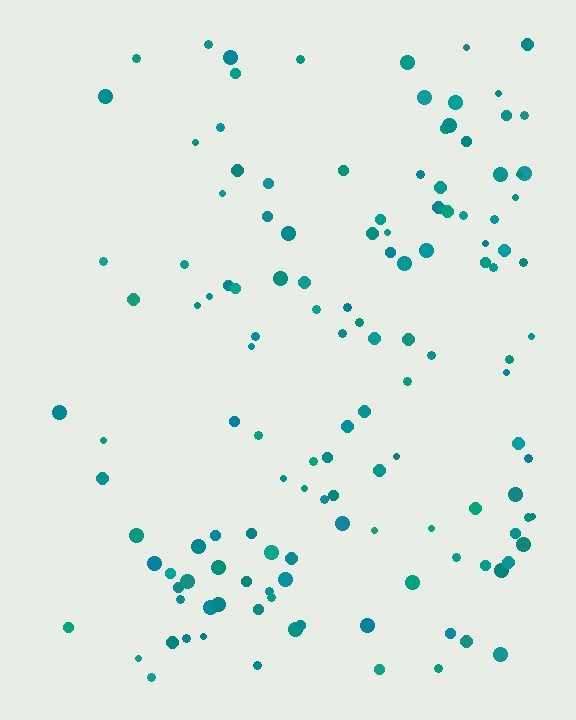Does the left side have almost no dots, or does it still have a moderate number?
Still a moderate number, just noticeably fewer than the right.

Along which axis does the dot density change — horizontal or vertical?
Horizontal.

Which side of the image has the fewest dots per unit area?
The left.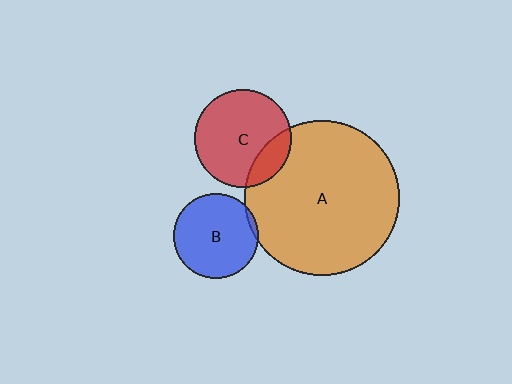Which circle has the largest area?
Circle A (orange).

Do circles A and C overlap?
Yes.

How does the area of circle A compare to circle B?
Approximately 3.3 times.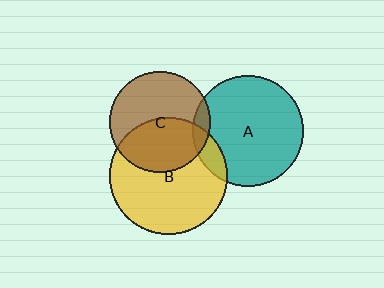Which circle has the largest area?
Circle B (yellow).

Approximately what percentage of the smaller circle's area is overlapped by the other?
Approximately 10%.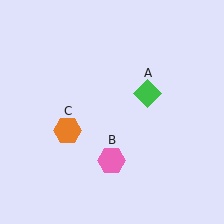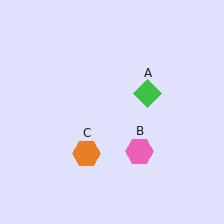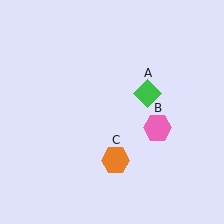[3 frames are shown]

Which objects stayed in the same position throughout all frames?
Green diamond (object A) remained stationary.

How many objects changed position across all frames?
2 objects changed position: pink hexagon (object B), orange hexagon (object C).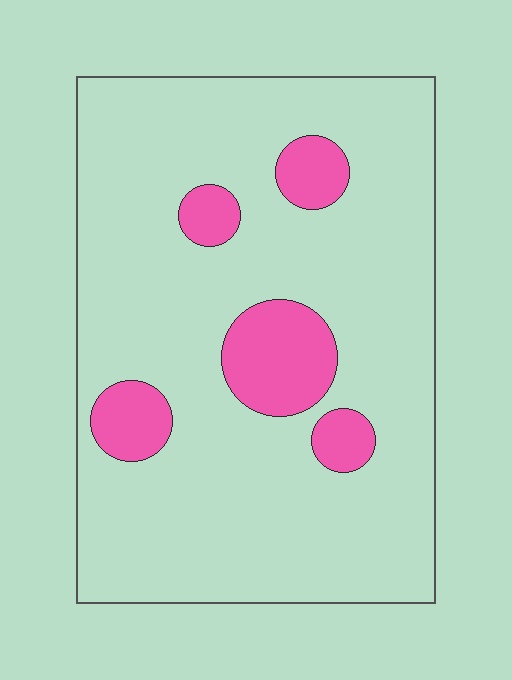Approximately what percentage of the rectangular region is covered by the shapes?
Approximately 15%.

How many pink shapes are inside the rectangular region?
5.